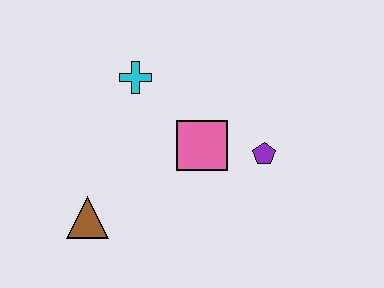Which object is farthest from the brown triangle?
The purple pentagon is farthest from the brown triangle.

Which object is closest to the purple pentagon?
The pink square is closest to the purple pentagon.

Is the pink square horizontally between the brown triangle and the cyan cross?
No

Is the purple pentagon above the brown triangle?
Yes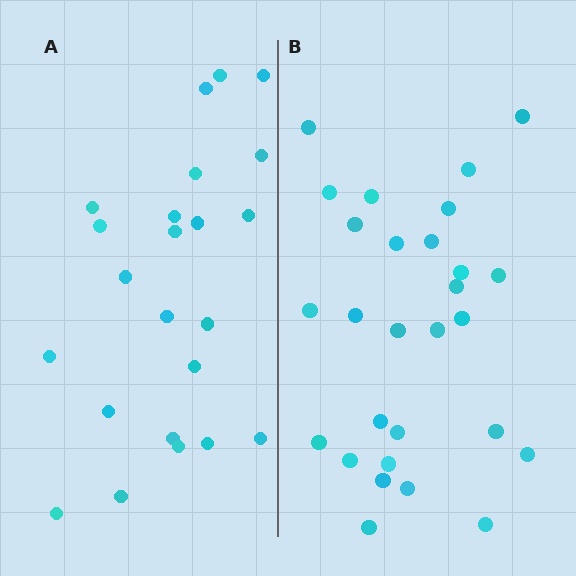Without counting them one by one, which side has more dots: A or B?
Region B (the right region) has more dots.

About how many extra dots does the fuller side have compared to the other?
Region B has about 5 more dots than region A.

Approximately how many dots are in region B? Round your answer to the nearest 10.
About 30 dots. (The exact count is 28, which rounds to 30.)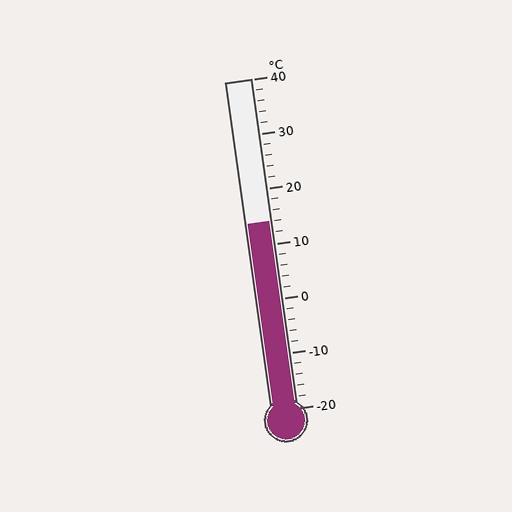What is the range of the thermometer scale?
The thermometer scale ranges from -20°C to 40°C.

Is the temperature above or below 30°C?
The temperature is below 30°C.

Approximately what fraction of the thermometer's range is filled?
The thermometer is filled to approximately 55% of its range.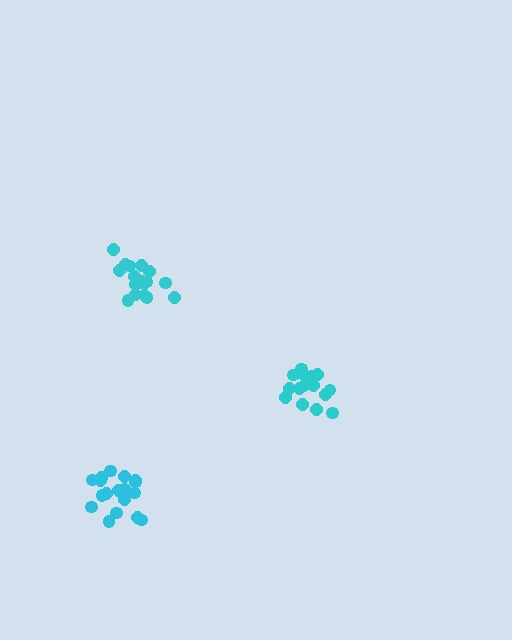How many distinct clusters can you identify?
There are 3 distinct clusters.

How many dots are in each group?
Group 1: 16 dots, Group 2: 17 dots, Group 3: 19 dots (52 total).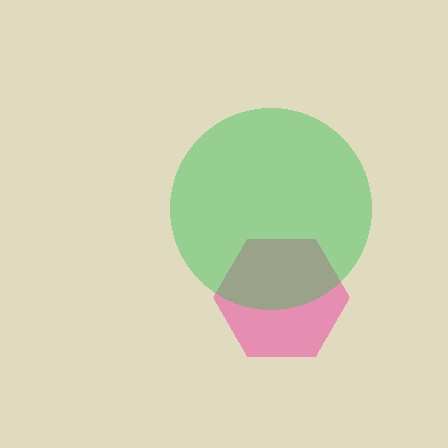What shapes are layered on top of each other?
The layered shapes are: a pink hexagon, a green circle.